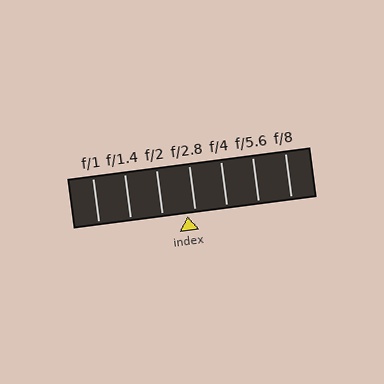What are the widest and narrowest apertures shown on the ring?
The widest aperture shown is f/1 and the narrowest is f/8.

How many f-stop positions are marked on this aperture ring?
There are 7 f-stop positions marked.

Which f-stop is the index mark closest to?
The index mark is closest to f/2.8.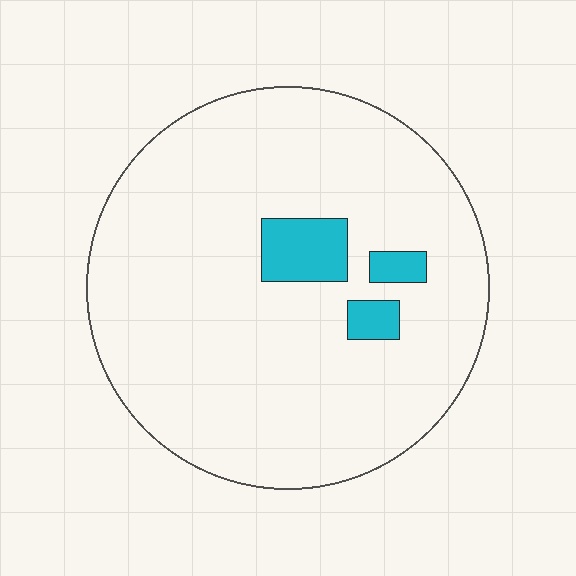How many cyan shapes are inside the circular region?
3.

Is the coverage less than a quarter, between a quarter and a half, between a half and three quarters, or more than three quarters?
Less than a quarter.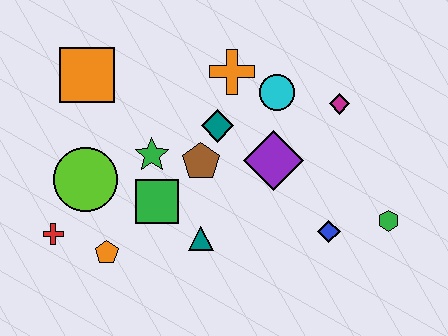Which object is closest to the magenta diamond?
The cyan circle is closest to the magenta diamond.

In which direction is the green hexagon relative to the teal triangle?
The green hexagon is to the right of the teal triangle.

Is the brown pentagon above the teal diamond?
No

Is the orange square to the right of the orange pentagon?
No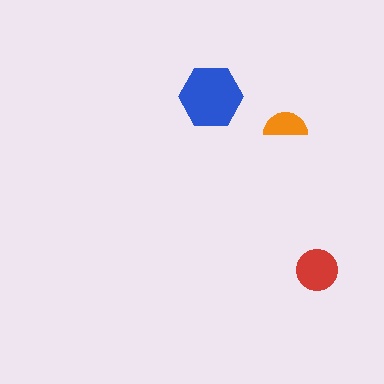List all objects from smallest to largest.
The orange semicircle, the red circle, the blue hexagon.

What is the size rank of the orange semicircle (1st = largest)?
3rd.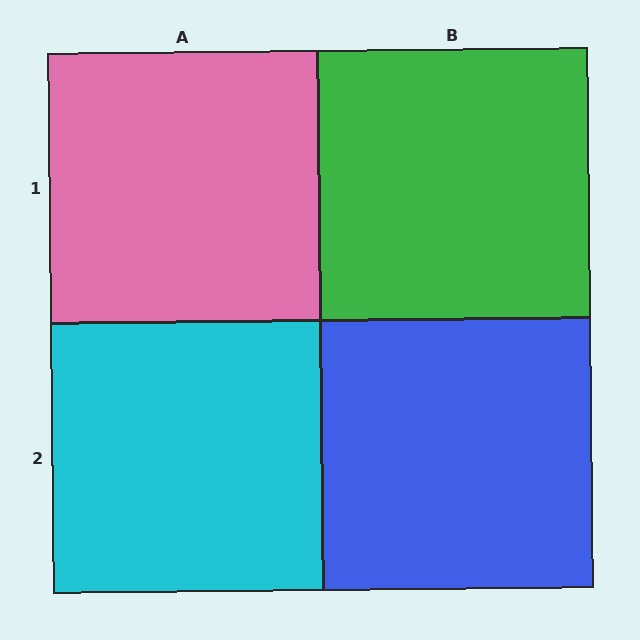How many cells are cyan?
1 cell is cyan.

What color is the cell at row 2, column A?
Cyan.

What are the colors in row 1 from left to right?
Pink, green.